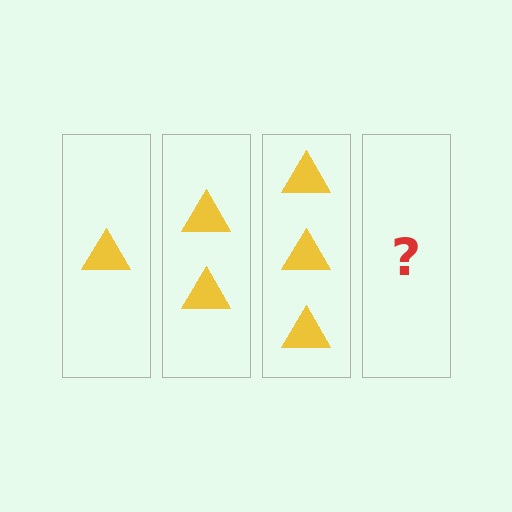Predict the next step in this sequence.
The next step is 4 triangles.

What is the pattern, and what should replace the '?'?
The pattern is that each step adds one more triangle. The '?' should be 4 triangles.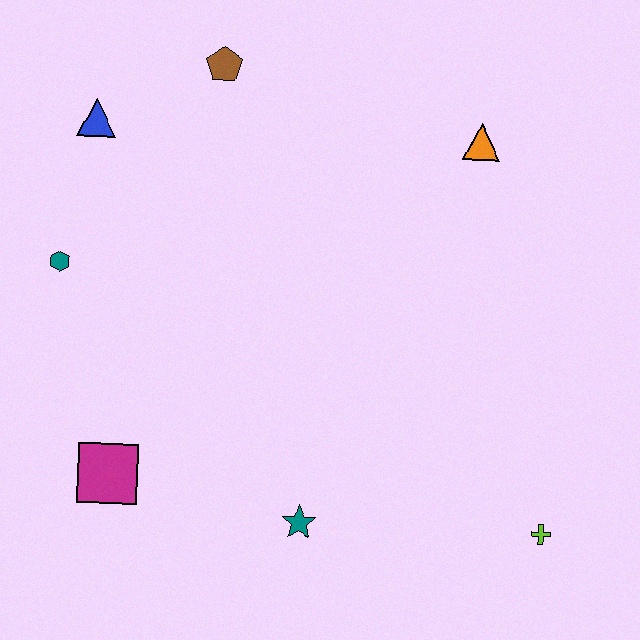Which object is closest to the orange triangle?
The brown pentagon is closest to the orange triangle.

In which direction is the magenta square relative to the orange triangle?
The magenta square is to the left of the orange triangle.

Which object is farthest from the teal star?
The brown pentagon is farthest from the teal star.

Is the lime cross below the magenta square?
Yes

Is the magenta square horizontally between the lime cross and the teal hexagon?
Yes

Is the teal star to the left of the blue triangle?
No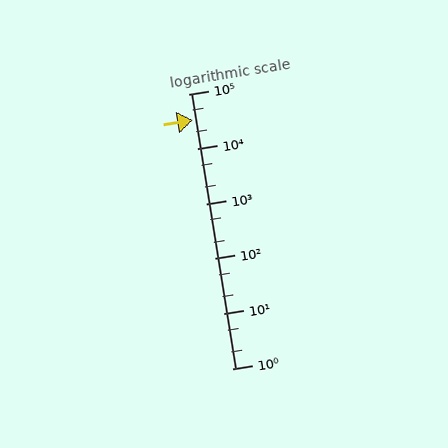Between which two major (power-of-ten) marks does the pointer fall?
The pointer is between 10000 and 100000.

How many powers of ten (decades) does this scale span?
The scale spans 5 decades, from 1 to 100000.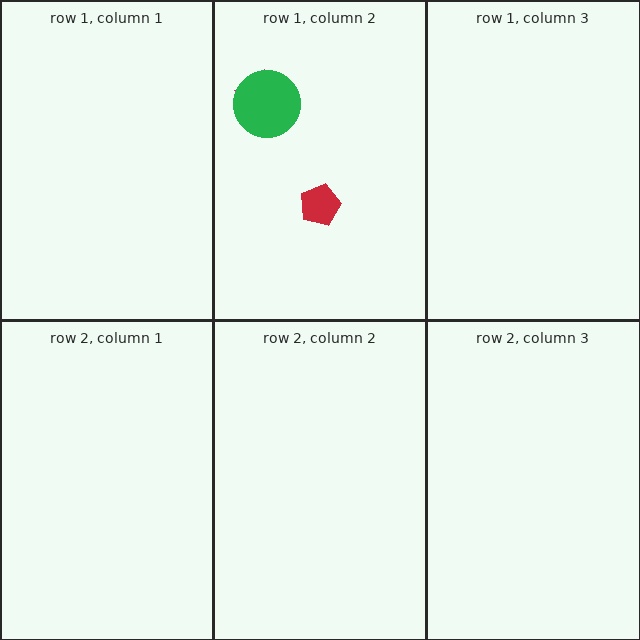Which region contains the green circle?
The row 1, column 2 region.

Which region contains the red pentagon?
The row 1, column 2 region.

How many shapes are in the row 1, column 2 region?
3.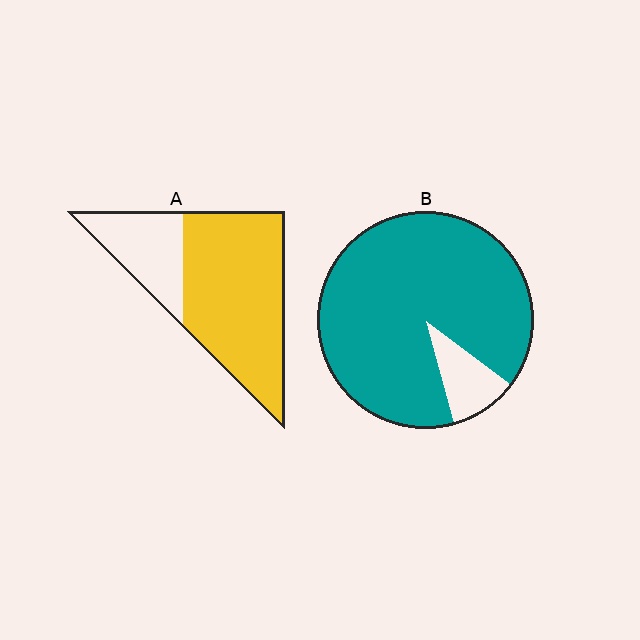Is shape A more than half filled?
Yes.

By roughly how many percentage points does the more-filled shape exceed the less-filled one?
By roughly 20 percentage points (B over A).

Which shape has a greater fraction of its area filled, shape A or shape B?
Shape B.